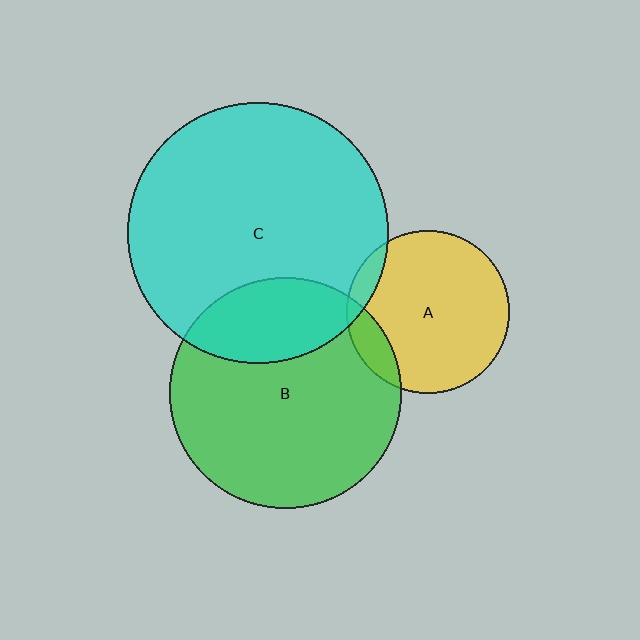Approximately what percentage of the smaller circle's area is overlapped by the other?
Approximately 10%.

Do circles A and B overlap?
Yes.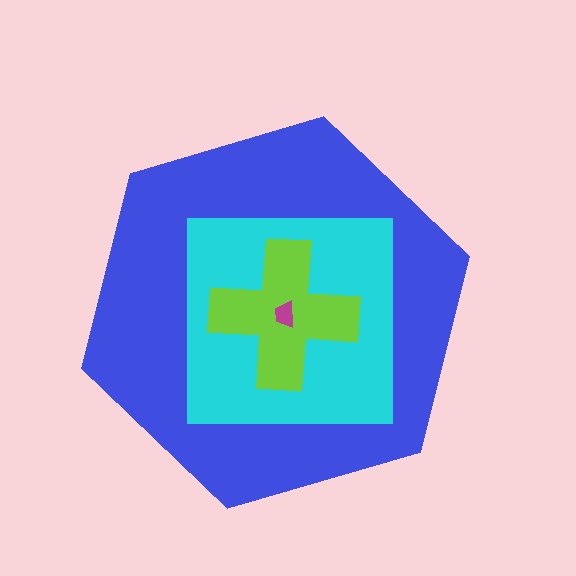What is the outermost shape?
The blue hexagon.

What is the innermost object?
The magenta trapezoid.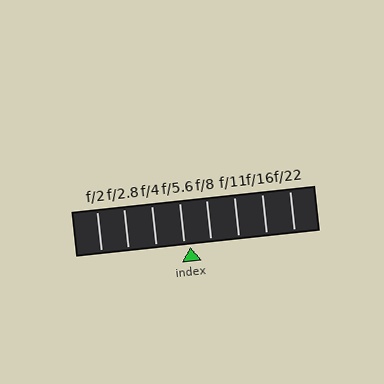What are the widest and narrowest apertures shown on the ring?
The widest aperture shown is f/2 and the narrowest is f/22.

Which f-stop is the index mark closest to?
The index mark is closest to f/5.6.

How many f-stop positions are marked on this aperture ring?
There are 8 f-stop positions marked.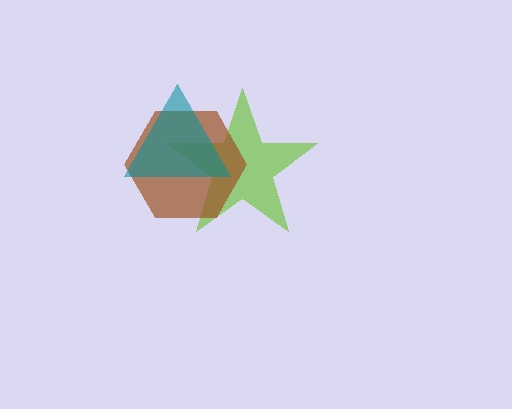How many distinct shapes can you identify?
There are 3 distinct shapes: a lime star, a brown hexagon, a teal triangle.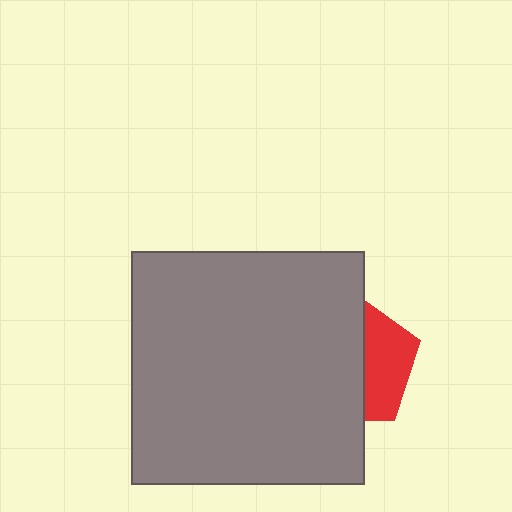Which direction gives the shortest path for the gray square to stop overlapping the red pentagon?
Moving left gives the shortest separation.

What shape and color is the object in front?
The object in front is a gray square.